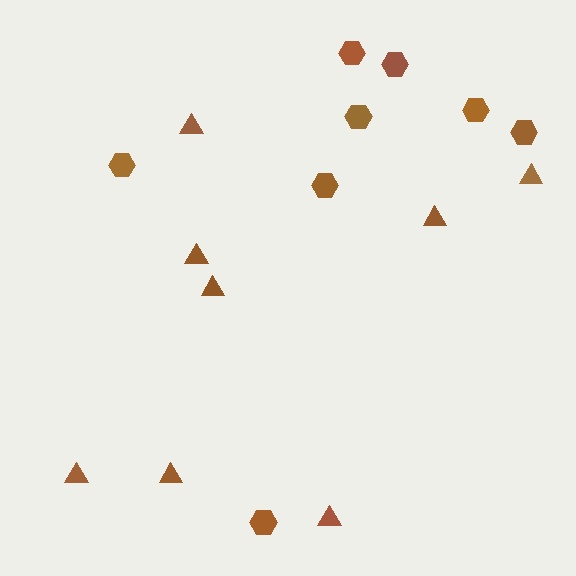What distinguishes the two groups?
There are 2 groups: one group of hexagons (8) and one group of triangles (8).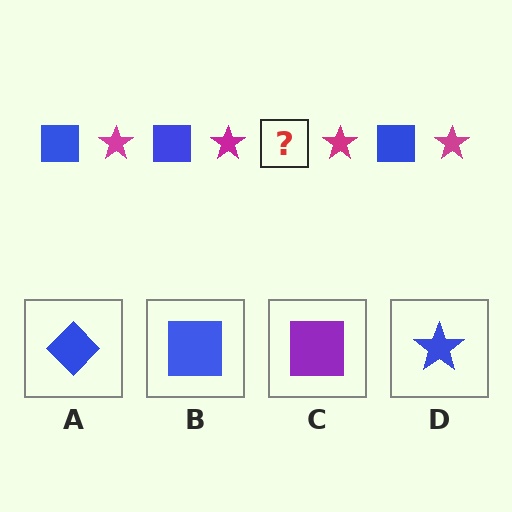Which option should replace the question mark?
Option B.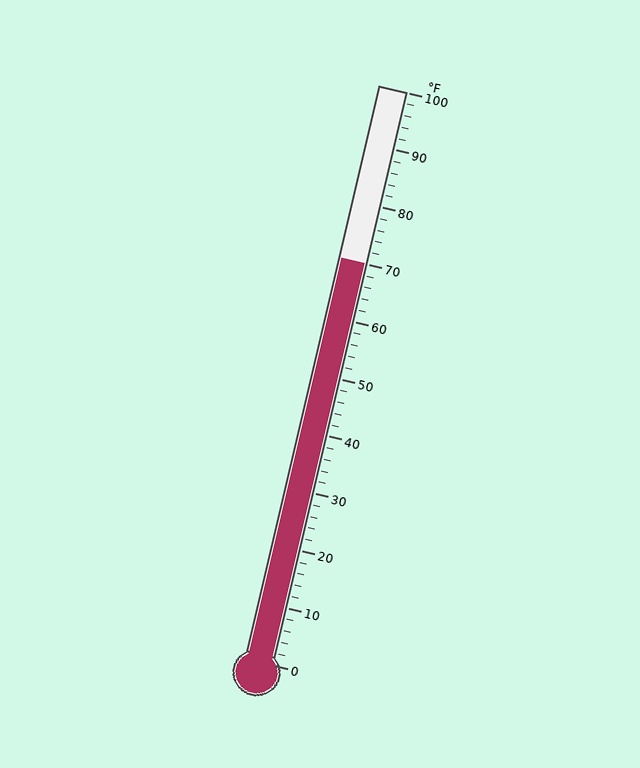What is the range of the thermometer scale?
The thermometer scale ranges from 0°F to 100°F.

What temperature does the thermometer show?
The thermometer shows approximately 70°F.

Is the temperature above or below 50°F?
The temperature is above 50°F.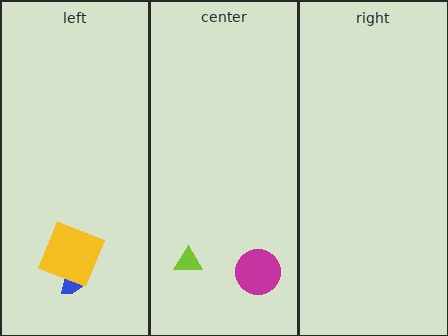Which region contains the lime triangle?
The center region.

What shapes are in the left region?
The blue semicircle, the yellow square.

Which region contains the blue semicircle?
The left region.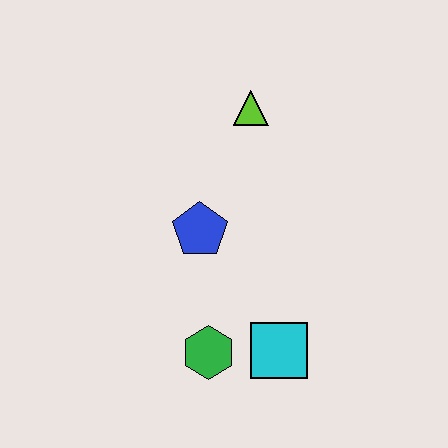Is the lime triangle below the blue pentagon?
No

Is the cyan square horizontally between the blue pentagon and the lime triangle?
No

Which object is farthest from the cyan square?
The lime triangle is farthest from the cyan square.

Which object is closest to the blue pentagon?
The green hexagon is closest to the blue pentagon.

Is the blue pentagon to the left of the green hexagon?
Yes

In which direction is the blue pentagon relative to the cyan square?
The blue pentagon is above the cyan square.